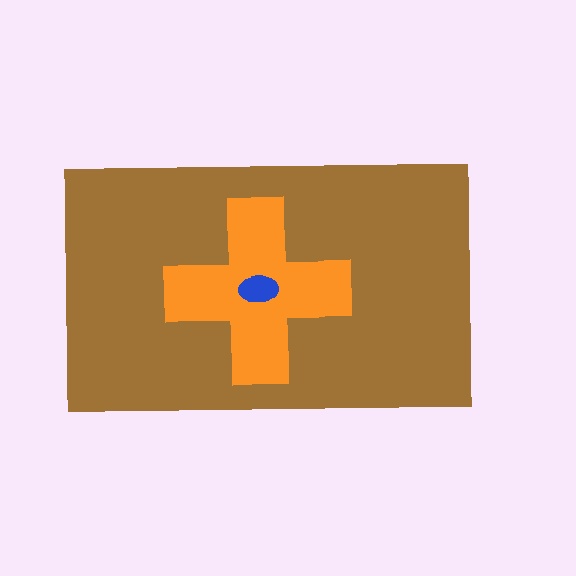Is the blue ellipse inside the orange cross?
Yes.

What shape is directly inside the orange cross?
The blue ellipse.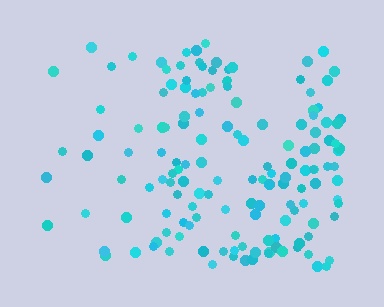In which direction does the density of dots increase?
From left to right, with the right side densest.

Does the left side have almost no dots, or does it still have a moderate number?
Still a moderate number, just noticeably fewer than the right.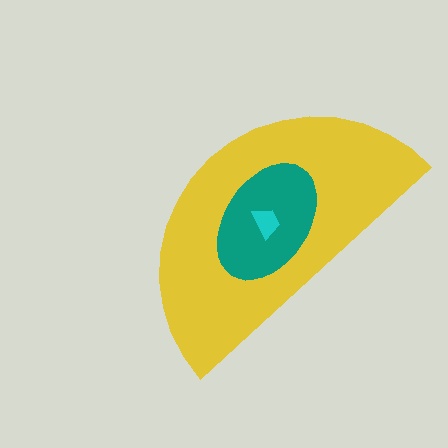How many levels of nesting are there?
3.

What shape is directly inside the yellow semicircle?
The teal ellipse.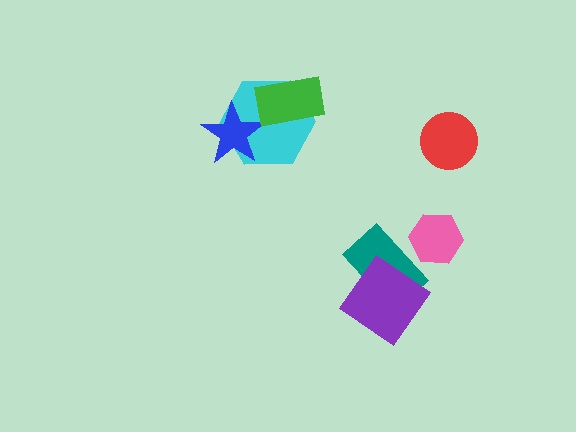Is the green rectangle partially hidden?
No, no other shape covers it.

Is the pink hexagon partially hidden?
Yes, it is partially covered by another shape.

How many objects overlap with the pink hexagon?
1 object overlaps with the pink hexagon.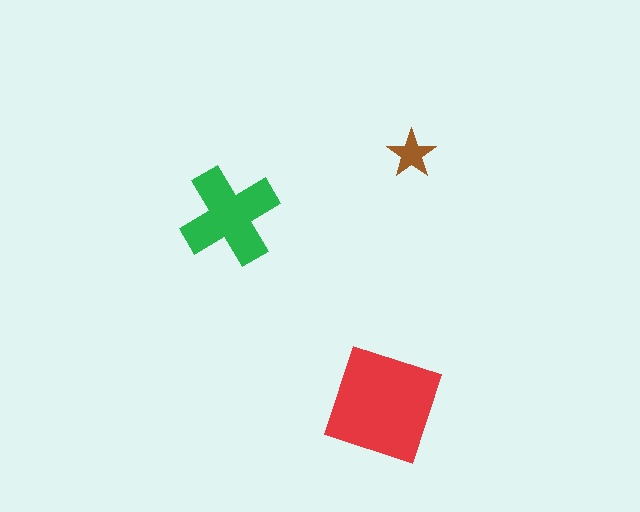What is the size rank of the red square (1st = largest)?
1st.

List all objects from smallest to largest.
The brown star, the green cross, the red square.